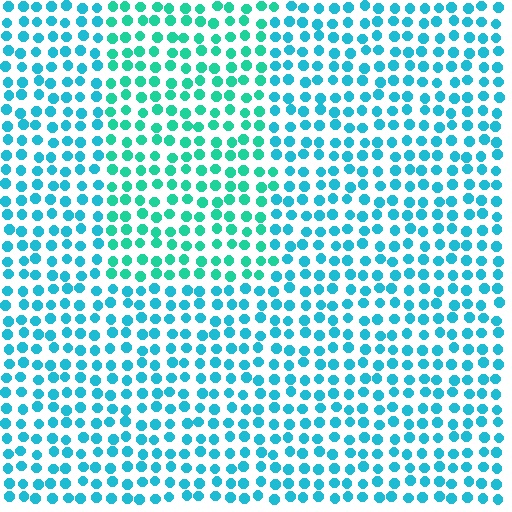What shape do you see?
I see a rectangle.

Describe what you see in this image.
The image is filled with small cyan elements in a uniform arrangement. A rectangle-shaped region is visible where the elements are tinted to a slightly different hue, forming a subtle color boundary.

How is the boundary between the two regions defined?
The boundary is defined purely by a slight shift in hue (about 27 degrees). Spacing, size, and orientation are identical on both sides.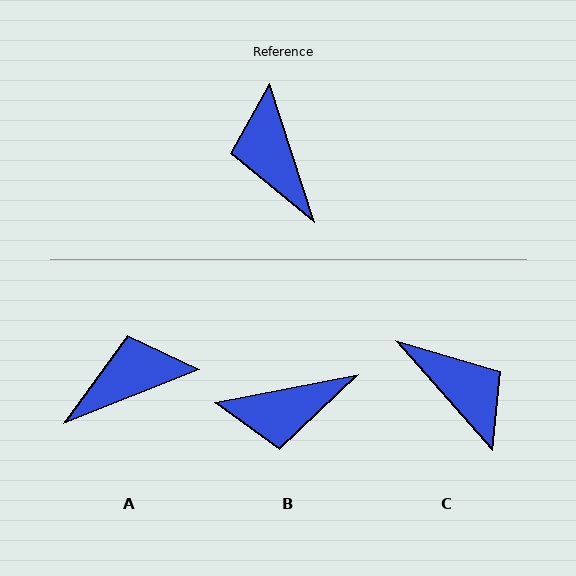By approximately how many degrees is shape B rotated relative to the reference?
Approximately 83 degrees counter-clockwise.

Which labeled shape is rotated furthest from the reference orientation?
C, about 157 degrees away.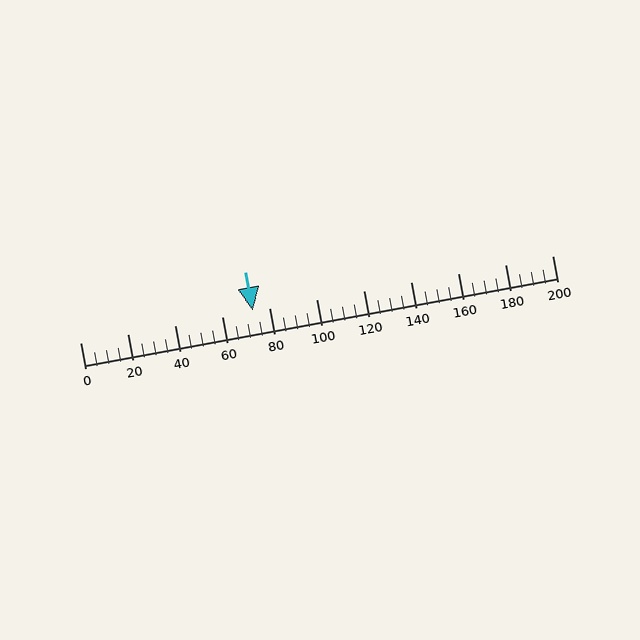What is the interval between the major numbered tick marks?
The major tick marks are spaced 20 units apart.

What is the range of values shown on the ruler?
The ruler shows values from 0 to 200.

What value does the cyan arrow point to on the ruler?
The cyan arrow points to approximately 73.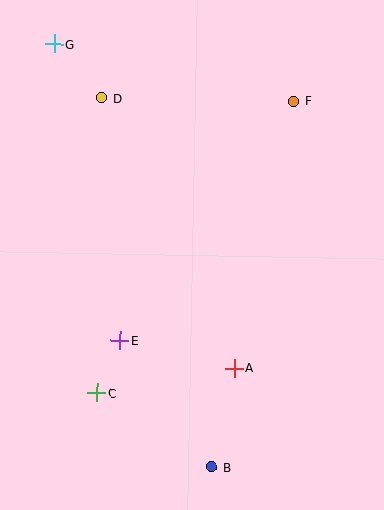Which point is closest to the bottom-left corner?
Point C is closest to the bottom-left corner.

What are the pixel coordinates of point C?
Point C is at (97, 393).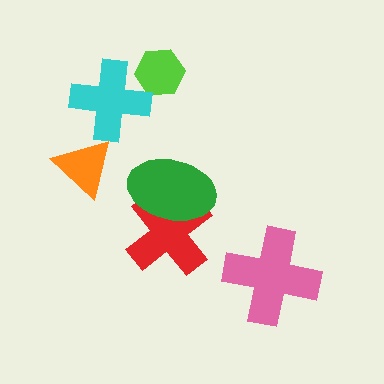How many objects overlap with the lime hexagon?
1 object overlaps with the lime hexagon.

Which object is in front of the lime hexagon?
The cyan cross is in front of the lime hexagon.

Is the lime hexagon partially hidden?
Yes, it is partially covered by another shape.